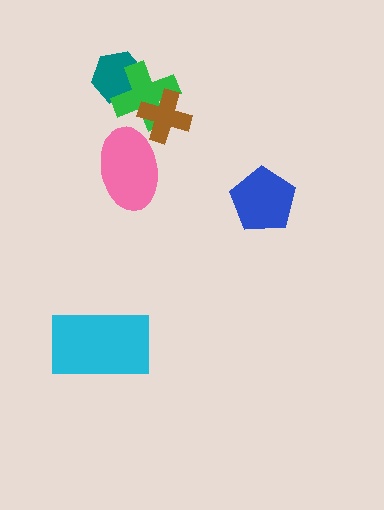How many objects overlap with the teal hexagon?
1 object overlaps with the teal hexagon.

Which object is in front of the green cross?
The brown cross is in front of the green cross.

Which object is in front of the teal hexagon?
The green cross is in front of the teal hexagon.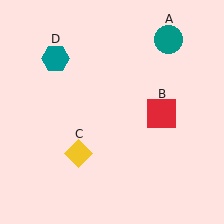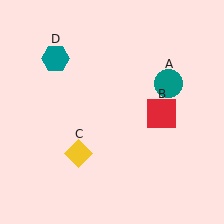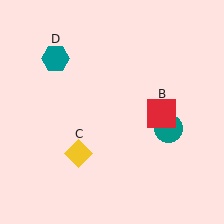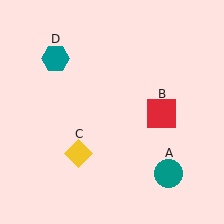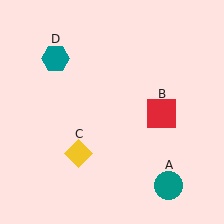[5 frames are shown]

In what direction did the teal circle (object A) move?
The teal circle (object A) moved down.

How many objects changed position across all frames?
1 object changed position: teal circle (object A).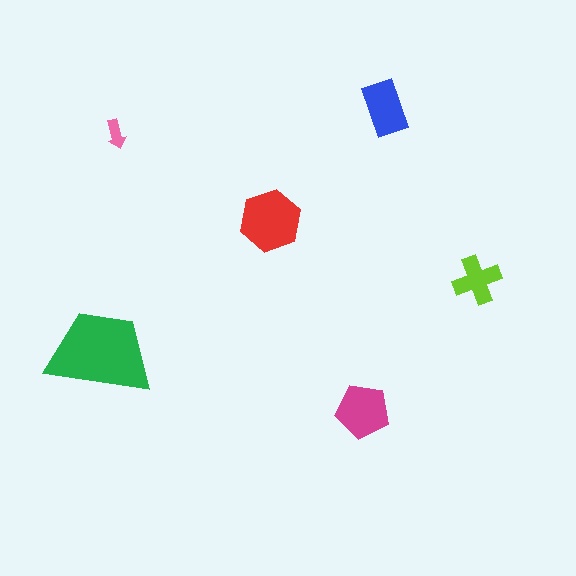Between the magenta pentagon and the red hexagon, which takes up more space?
The red hexagon.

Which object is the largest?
The green trapezoid.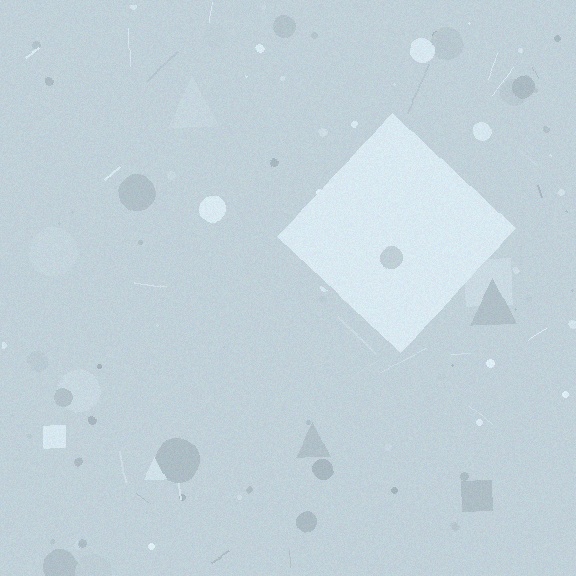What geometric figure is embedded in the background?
A diamond is embedded in the background.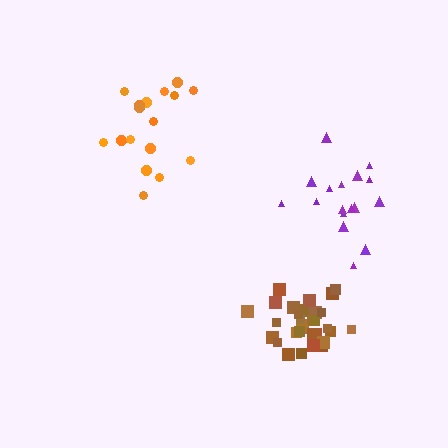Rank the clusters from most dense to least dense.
brown, purple, orange.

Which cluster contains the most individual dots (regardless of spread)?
Brown (33).